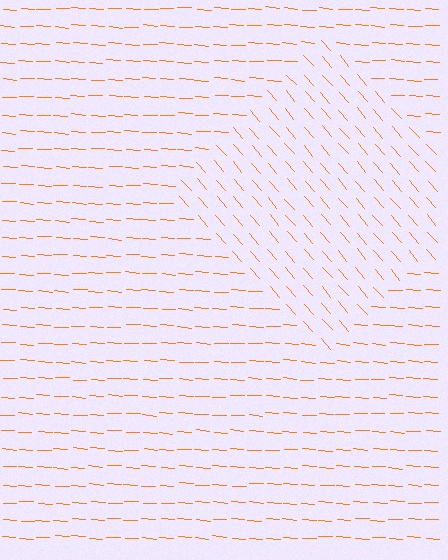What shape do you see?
I see a diamond.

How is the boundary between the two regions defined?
The boundary is defined purely by a change in line orientation (approximately 45 degrees difference). All lines are the same color and thickness.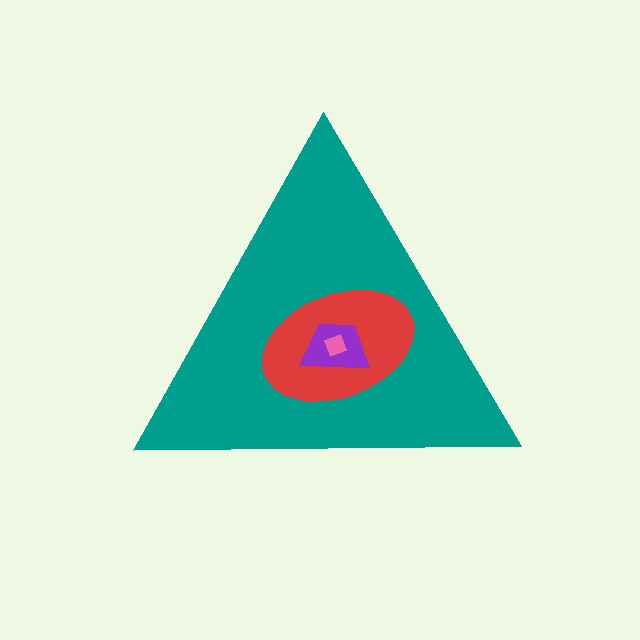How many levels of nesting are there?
4.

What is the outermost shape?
The teal triangle.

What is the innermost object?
The pink square.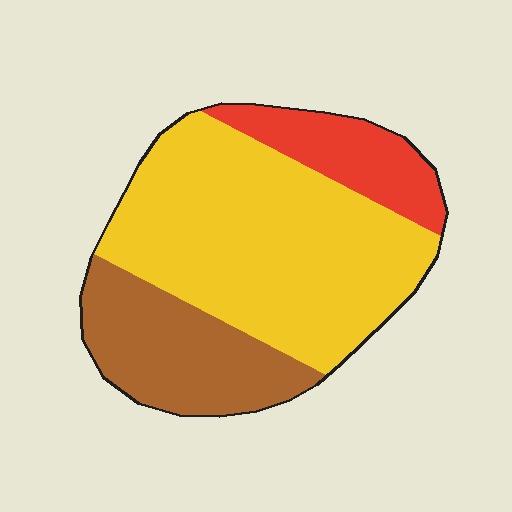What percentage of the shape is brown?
Brown covers roughly 25% of the shape.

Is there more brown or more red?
Brown.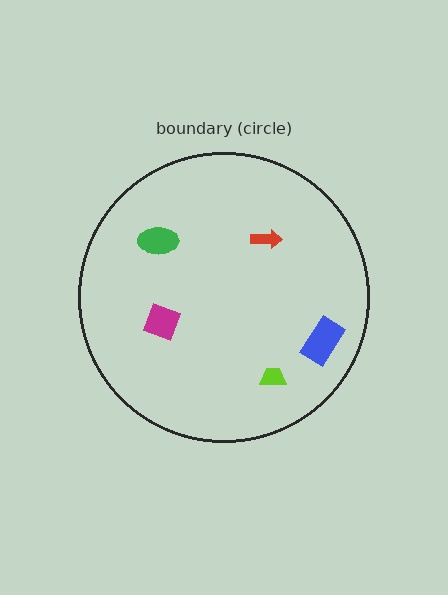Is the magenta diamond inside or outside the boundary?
Inside.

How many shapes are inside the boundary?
5 inside, 0 outside.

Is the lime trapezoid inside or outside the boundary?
Inside.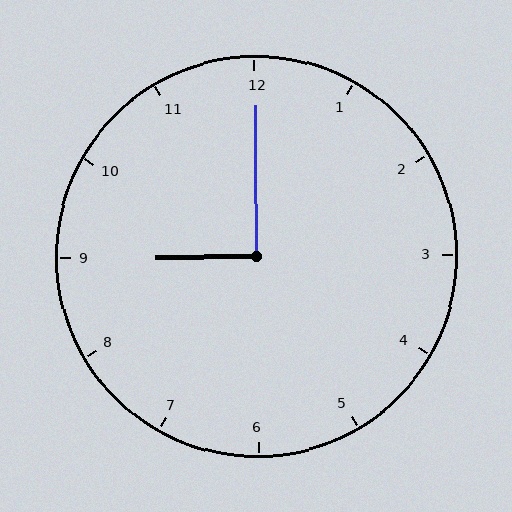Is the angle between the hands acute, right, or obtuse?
It is right.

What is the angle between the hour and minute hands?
Approximately 90 degrees.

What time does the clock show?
9:00.